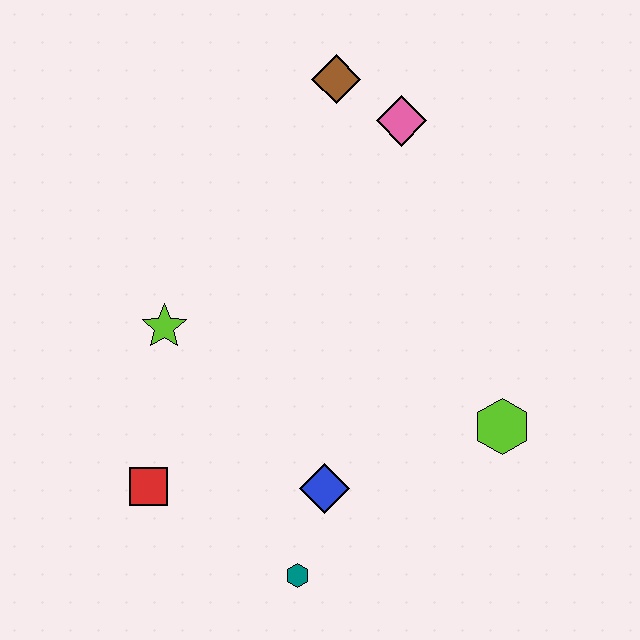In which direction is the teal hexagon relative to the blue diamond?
The teal hexagon is below the blue diamond.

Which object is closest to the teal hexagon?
The blue diamond is closest to the teal hexagon.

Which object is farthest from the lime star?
The lime hexagon is farthest from the lime star.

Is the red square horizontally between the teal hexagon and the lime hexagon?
No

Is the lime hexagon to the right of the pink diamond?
Yes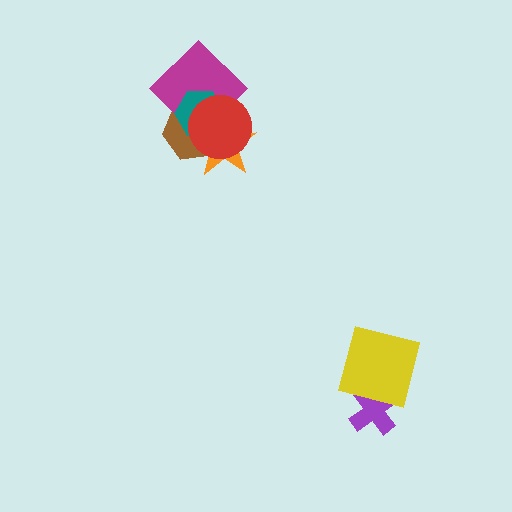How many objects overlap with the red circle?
4 objects overlap with the red circle.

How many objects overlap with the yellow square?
1 object overlaps with the yellow square.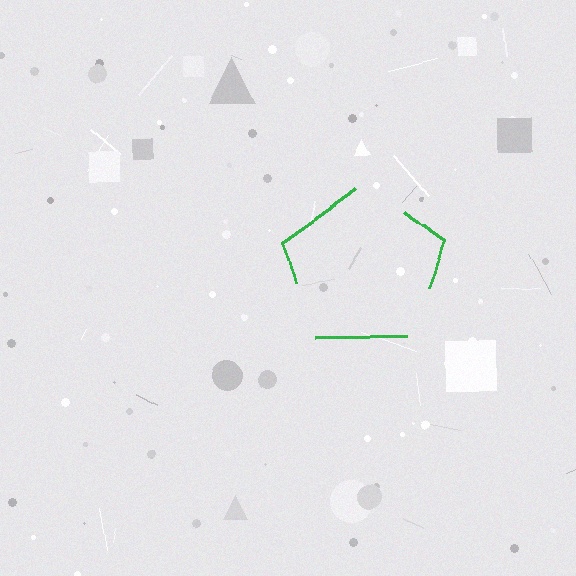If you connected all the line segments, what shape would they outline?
They would outline a pentagon.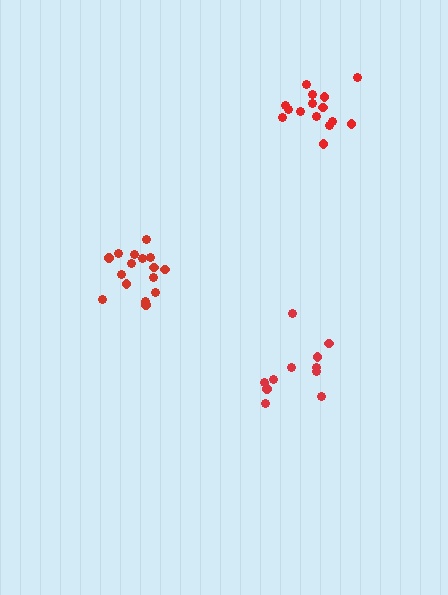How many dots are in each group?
Group 1: 11 dots, Group 2: 15 dots, Group 3: 16 dots (42 total).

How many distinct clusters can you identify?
There are 3 distinct clusters.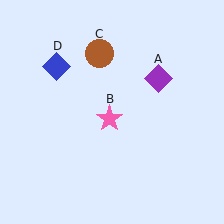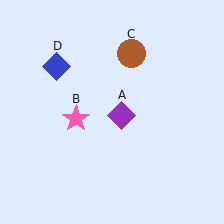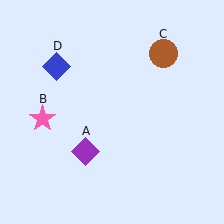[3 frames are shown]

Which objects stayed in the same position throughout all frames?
Blue diamond (object D) remained stationary.